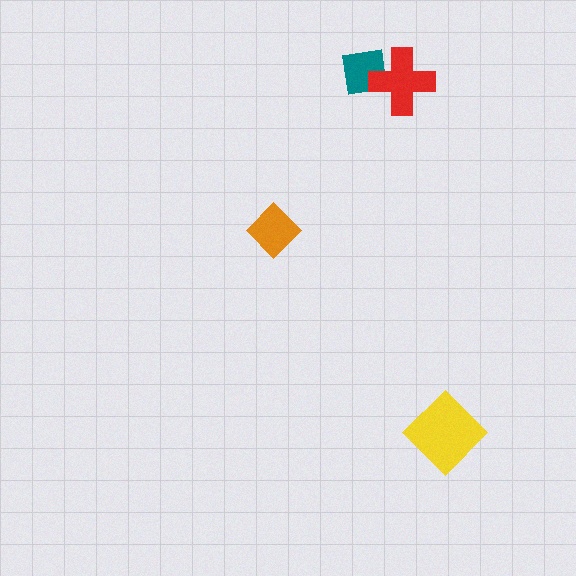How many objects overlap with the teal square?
1 object overlaps with the teal square.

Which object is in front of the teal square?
The red cross is in front of the teal square.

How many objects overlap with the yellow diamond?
0 objects overlap with the yellow diamond.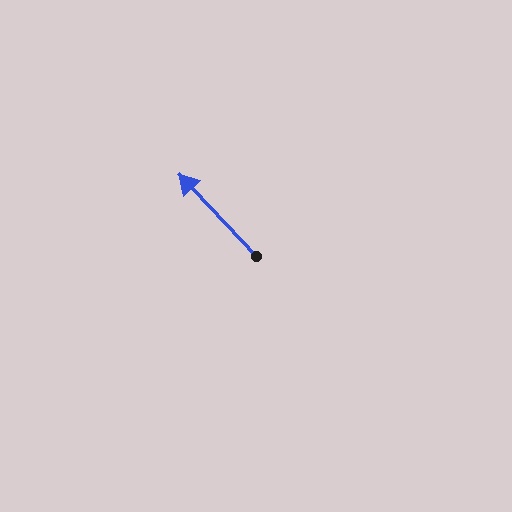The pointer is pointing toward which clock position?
Roughly 11 o'clock.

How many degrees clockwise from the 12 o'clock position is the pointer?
Approximately 316 degrees.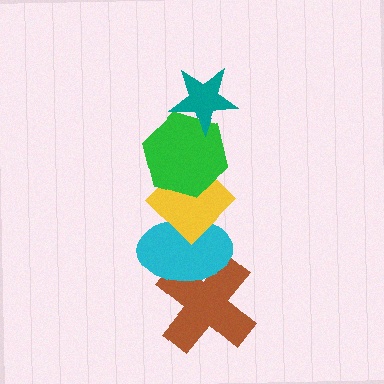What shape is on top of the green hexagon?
The teal star is on top of the green hexagon.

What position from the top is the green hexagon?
The green hexagon is 2nd from the top.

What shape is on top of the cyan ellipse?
The yellow diamond is on top of the cyan ellipse.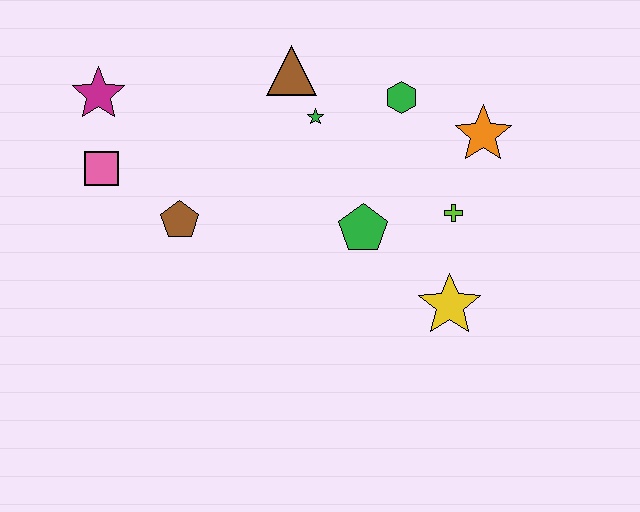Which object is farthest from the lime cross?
The magenta star is farthest from the lime cross.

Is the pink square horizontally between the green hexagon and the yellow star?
No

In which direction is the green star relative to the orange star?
The green star is to the left of the orange star.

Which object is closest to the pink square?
The magenta star is closest to the pink square.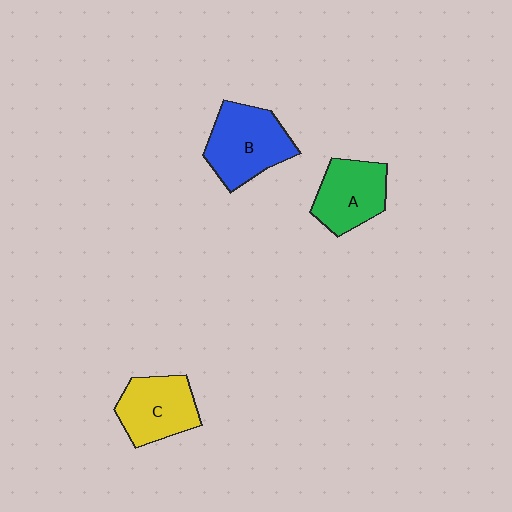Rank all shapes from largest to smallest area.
From largest to smallest: B (blue), C (yellow), A (green).